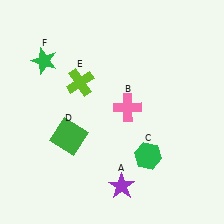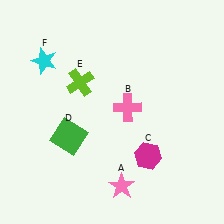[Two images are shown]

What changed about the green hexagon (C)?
In Image 1, C is green. In Image 2, it changed to magenta.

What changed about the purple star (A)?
In Image 1, A is purple. In Image 2, it changed to pink.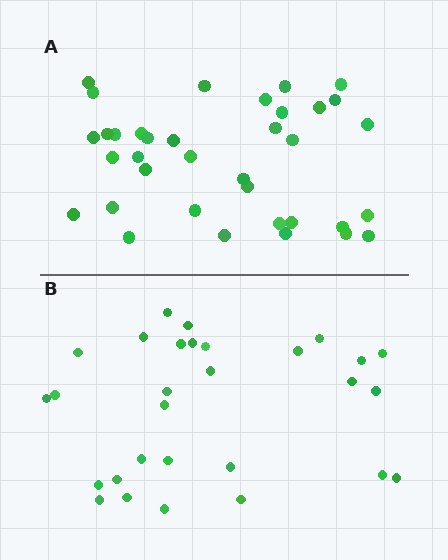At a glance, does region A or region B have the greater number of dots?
Region A (the top region) has more dots.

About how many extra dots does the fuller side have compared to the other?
Region A has roughly 8 or so more dots than region B.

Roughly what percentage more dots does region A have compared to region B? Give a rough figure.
About 25% more.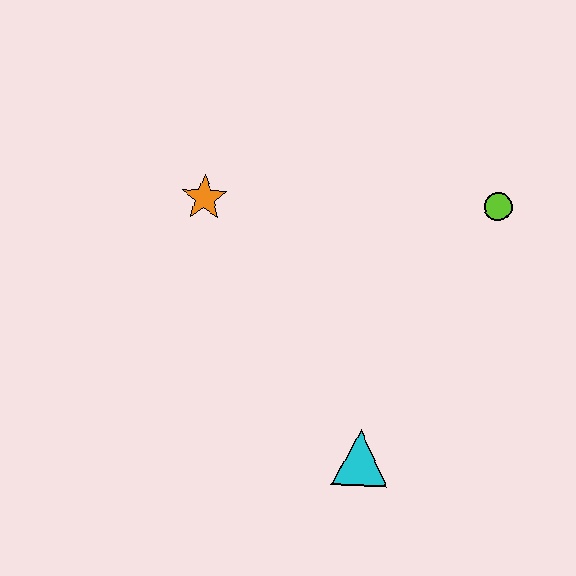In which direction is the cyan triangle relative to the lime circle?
The cyan triangle is below the lime circle.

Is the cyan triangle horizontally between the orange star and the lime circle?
Yes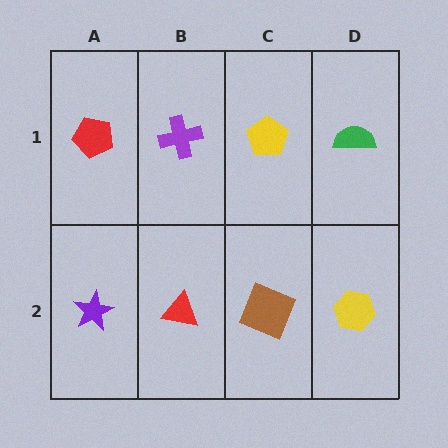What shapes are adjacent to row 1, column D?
A yellow hexagon (row 2, column D), a yellow pentagon (row 1, column C).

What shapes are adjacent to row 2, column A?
A red pentagon (row 1, column A), a red triangle (row 2, column B).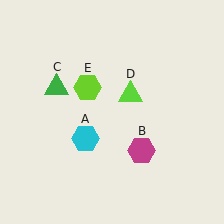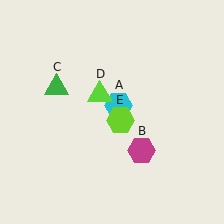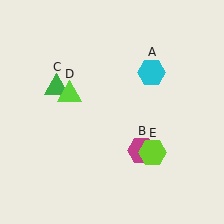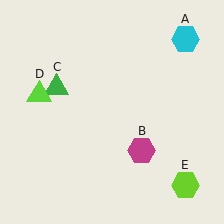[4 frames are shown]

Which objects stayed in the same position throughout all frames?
Magenta hexagon (object B) and green triangle (object C) remained stationary.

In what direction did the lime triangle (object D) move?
The lime triangle (object D) moved left.